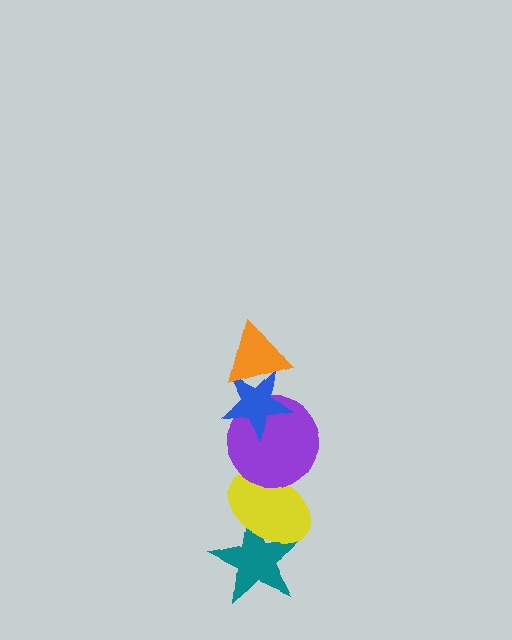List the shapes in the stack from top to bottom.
From top to bottom: the orange triangle, the blue star, the purple circle, the yellow ellipse, the teal star.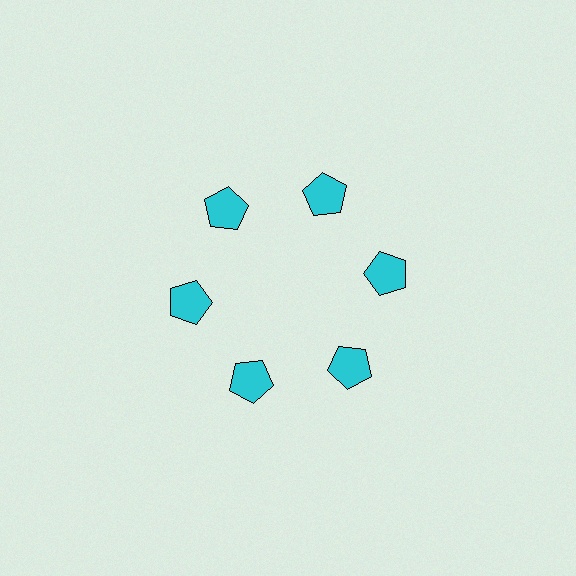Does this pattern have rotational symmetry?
Yes, this pattern has 6-fold rotational symmetry. It looks the same after rotating 60 degrees around the center.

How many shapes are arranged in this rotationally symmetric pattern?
There are 6 shapes, arranged in 6 groups of 1.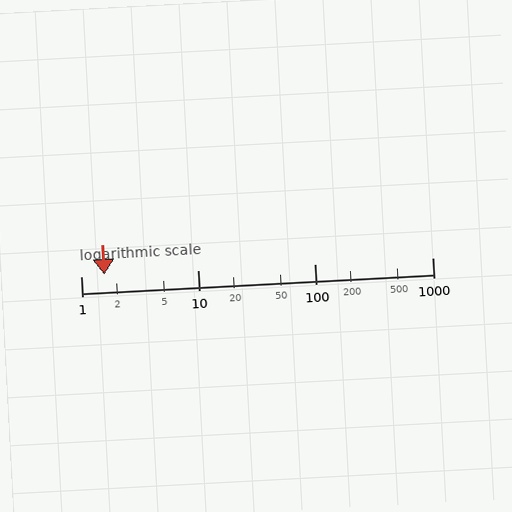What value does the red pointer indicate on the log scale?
The pointer indicates approximately 1.6.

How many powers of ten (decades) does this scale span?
The scale spans 3 decades, from 1 to 1000.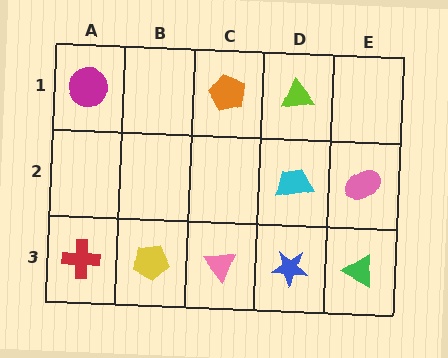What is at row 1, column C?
An orange pentagon.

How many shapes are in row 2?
2 shapes.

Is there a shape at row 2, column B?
No, that cell is empty.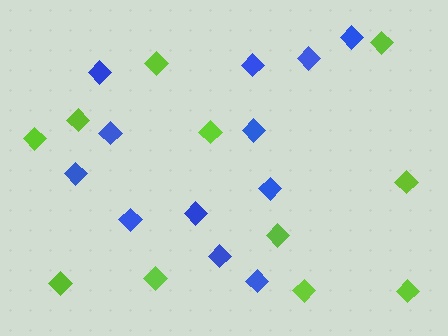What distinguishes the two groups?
There are 2 groups: one group of blue diamonds (12) and one group of lime diamonds (11).